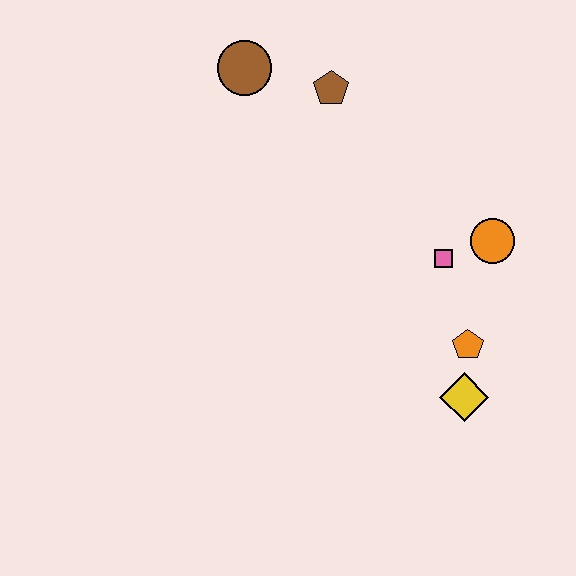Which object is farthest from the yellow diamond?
The brown circle is farthest from the yellow diamond.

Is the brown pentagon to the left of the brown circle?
No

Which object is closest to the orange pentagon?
The yellow diamond is closest to the orange pentagon.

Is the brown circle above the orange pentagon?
Yes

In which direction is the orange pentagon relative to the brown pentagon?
The orange pentagon is below the brown pentagon.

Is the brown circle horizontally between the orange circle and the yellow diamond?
No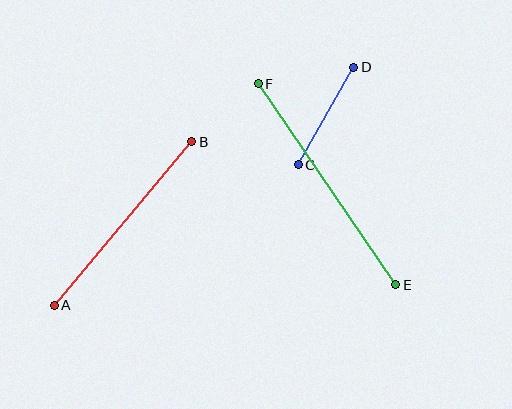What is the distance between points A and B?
The distance is approximately 214 pixels.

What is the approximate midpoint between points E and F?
The midpoint is at approximately (327, 184) pixels.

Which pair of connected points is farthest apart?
Points E and F are farthest apart.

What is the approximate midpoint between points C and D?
The midpoint is at approximately (326, 116) pixels.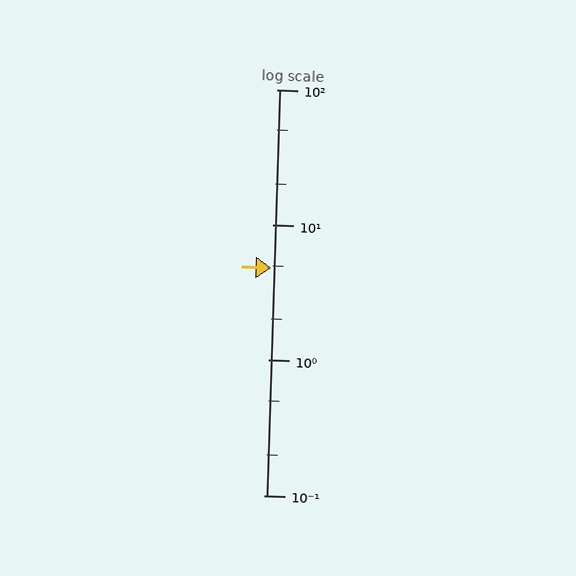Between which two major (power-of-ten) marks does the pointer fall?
The pointer is between 1 and 10.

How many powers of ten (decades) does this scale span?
The scale spans 3 decades, from 0.1 to 100.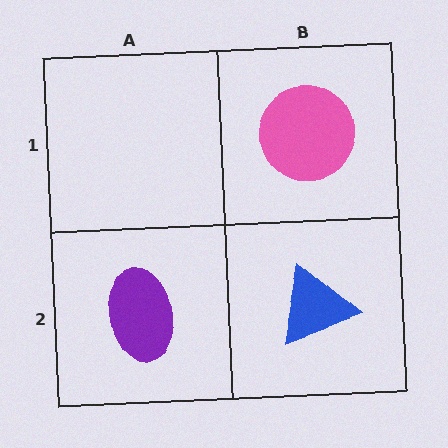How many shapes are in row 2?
2 shapes.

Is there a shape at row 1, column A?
No, that cell is empty.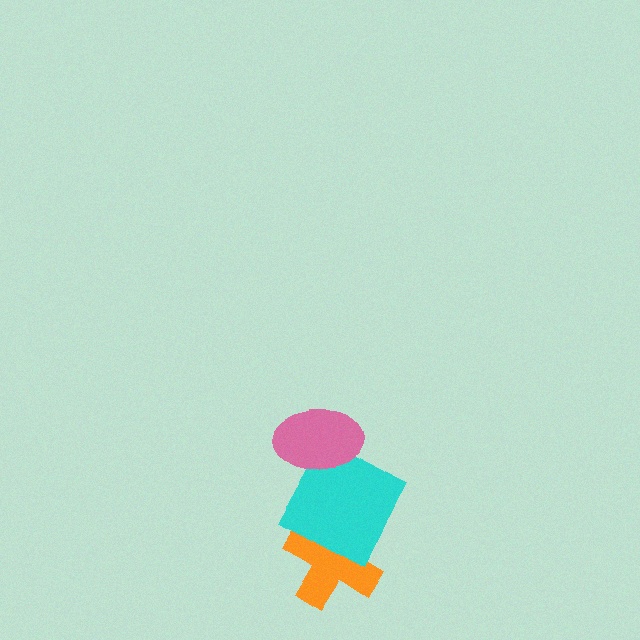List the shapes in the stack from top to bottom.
From top to bottom: the pink ellipse, the cyan square, the orange cross.